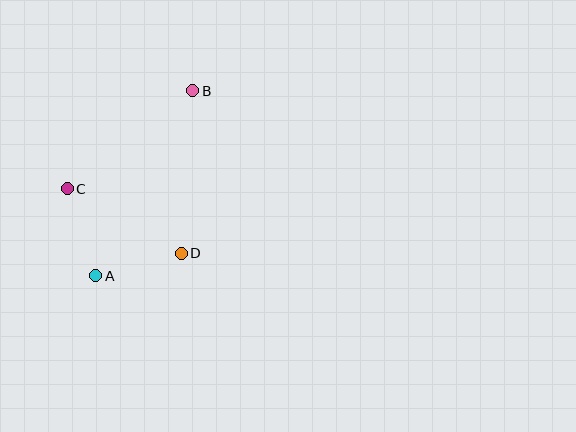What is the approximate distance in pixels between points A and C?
The distance between A and C is approximately 92 pixels.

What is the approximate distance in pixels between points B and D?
The distance between B and D is approximately 163 pixels.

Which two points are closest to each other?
Points A and D are closest to each other.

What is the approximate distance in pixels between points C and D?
The distance between C and D is approximately 131 pixels.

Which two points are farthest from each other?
Points A and B are farthest from each other.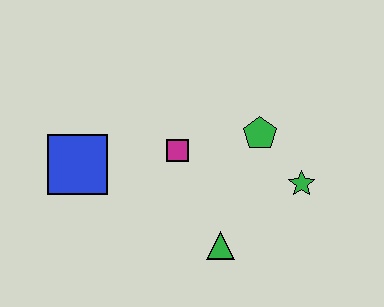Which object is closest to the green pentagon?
The green star is closest to the green pentagon.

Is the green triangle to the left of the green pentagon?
Yes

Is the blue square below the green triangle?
No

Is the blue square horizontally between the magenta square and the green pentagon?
No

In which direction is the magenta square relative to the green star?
The magenta square is to the left of the green star.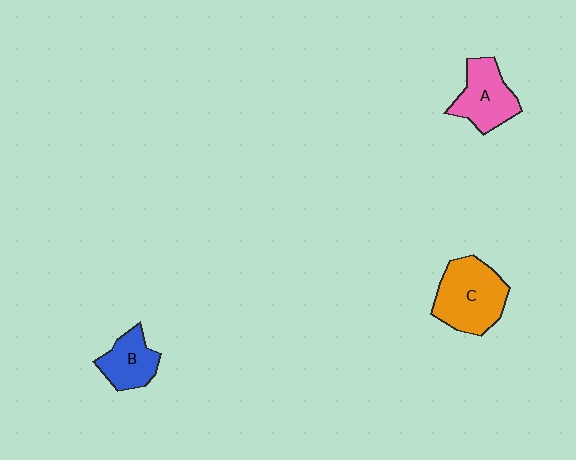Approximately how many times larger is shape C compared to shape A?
Approximately 1.3 times.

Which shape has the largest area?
Shape C (orange).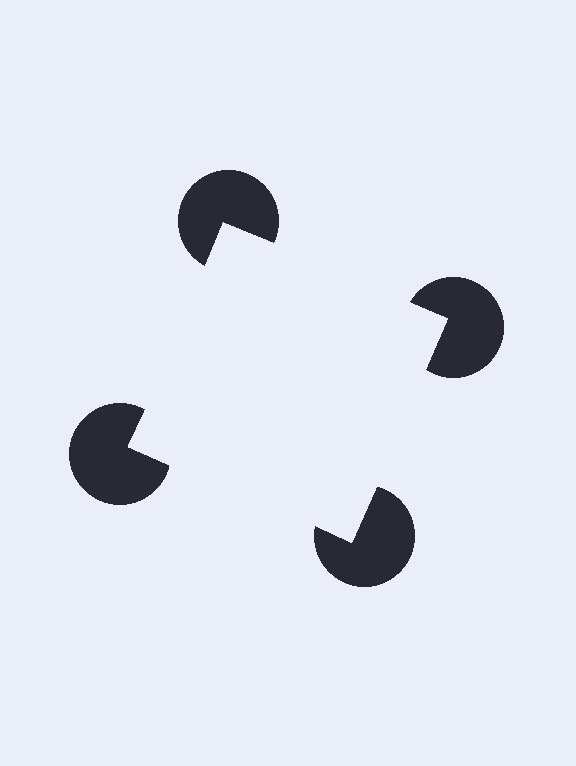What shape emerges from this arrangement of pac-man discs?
An illusory square — its edges are inferred from the aligned wedge cuts in the pac-man discs, not physically drawn.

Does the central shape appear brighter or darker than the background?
It typically appears slightly brighter than the background, even though no actual brightness change is drawn.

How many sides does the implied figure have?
4 sides.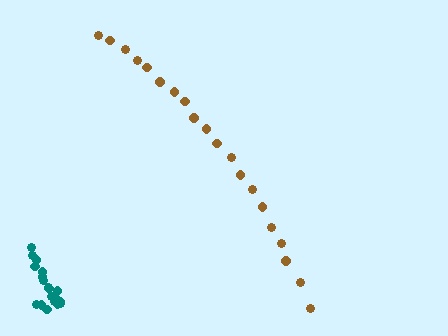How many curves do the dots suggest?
There are 2 distinct paths.